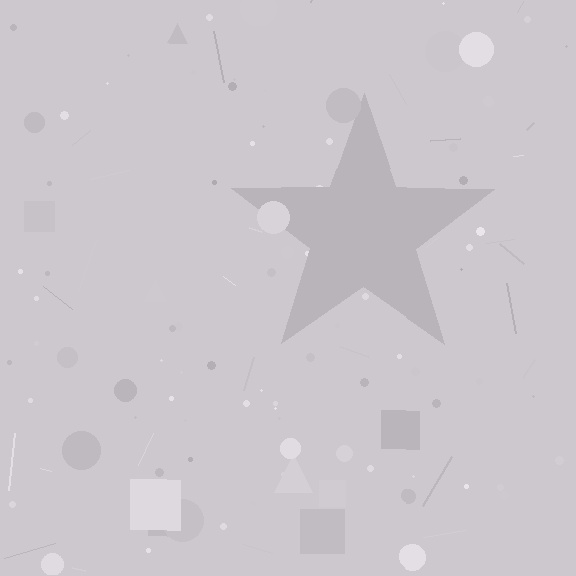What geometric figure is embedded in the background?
A star is embedded in the background.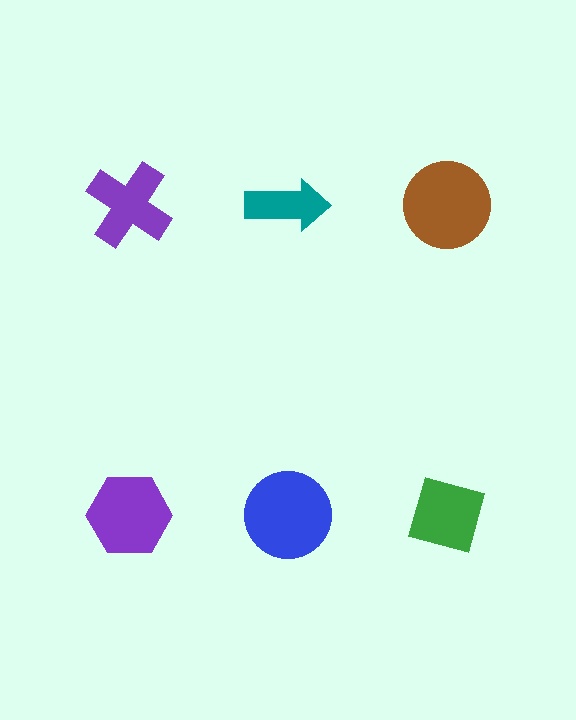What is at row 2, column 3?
A green diamond.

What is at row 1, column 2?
A teal arrow.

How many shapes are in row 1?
3 shapes.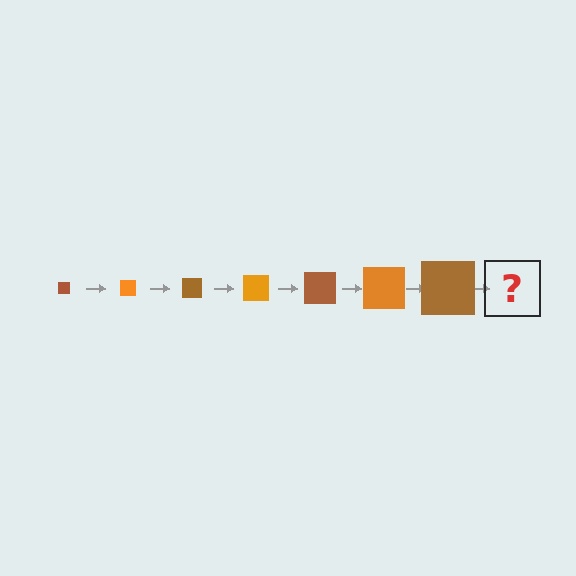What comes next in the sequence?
The next element should be an orange square, larger than the previous one.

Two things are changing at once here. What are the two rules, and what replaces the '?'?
The two rules are that the square grows larger each step and the color cycles through brown and orange. The '?' should be an orange square, larger than the previous one.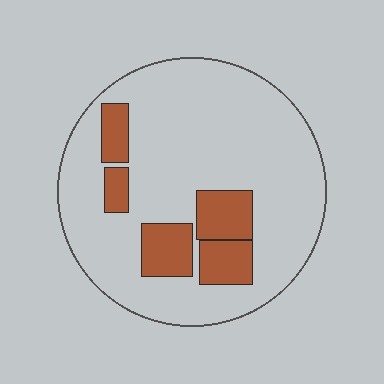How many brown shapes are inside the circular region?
5.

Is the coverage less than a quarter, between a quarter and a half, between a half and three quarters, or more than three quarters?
Less than a quarter.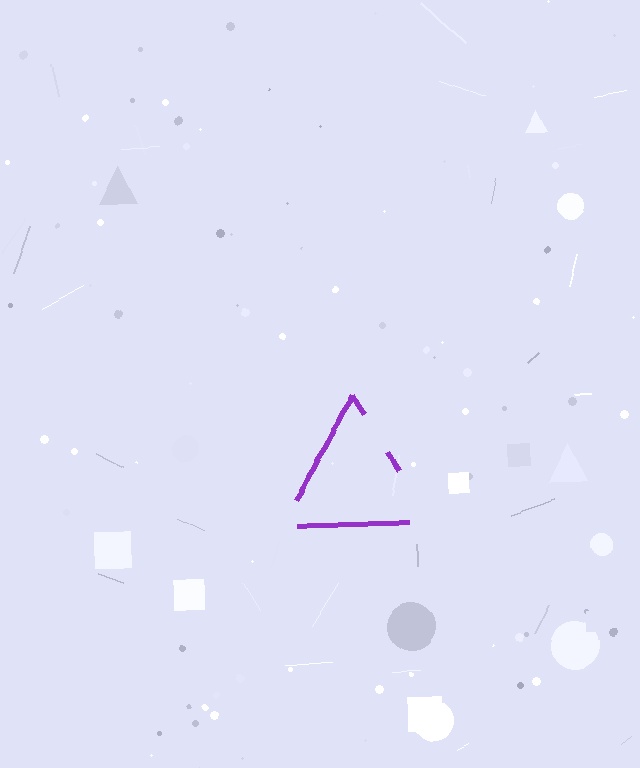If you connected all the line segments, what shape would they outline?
They would outline a triangle.